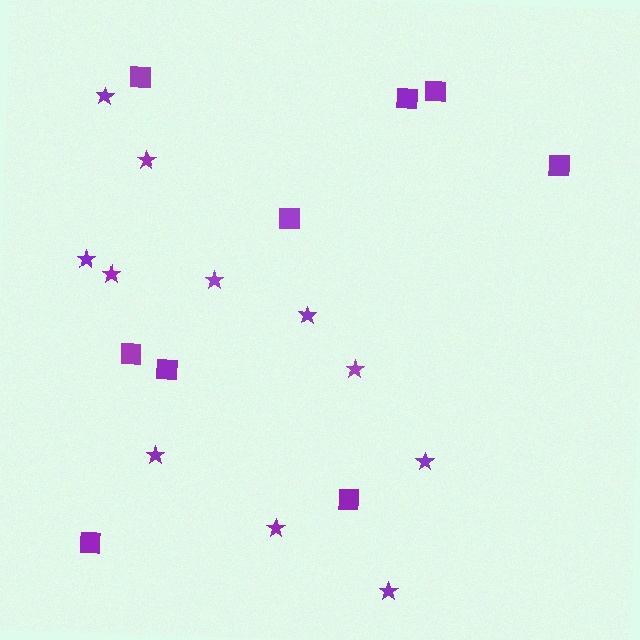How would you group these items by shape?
There are 2 groups: one group of stars (11) and one group of squares (9).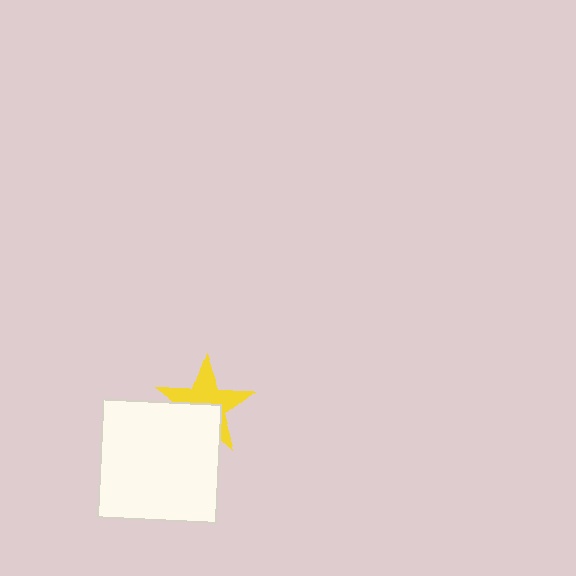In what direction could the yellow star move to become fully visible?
The yellow star could move up. That would shift it out from behind the white square entirely.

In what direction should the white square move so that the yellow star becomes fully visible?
The white square should move down. That is the shortest direction to clear the overlap and leave the yellow star fully visible.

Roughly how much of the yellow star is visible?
About half of it is visible (roughly 60%).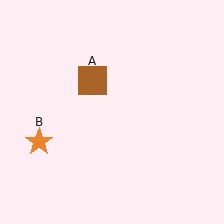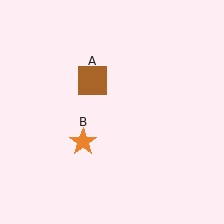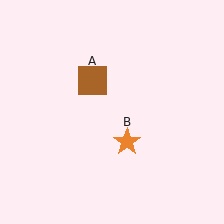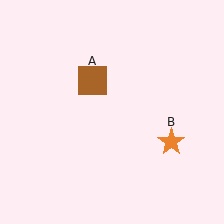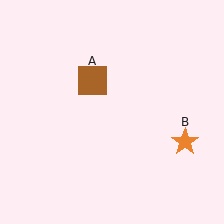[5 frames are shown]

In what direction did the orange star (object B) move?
The orange star (object B) moved right.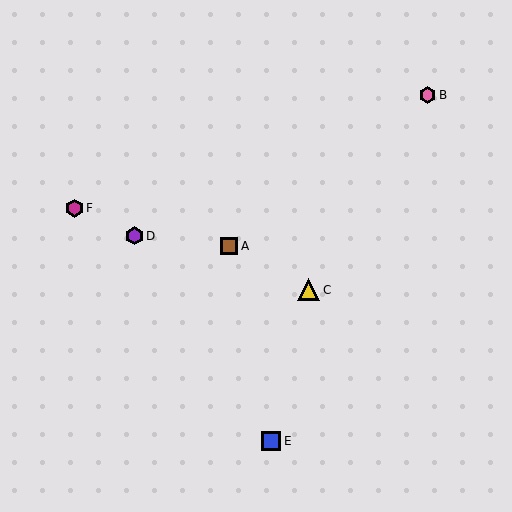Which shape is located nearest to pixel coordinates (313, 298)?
The yellow triangle (labeled C) at (308, 290) is nearest to that location.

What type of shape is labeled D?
Shape D is a purple hexagon.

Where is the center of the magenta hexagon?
The center of the magenta hexagon is at (74, 208).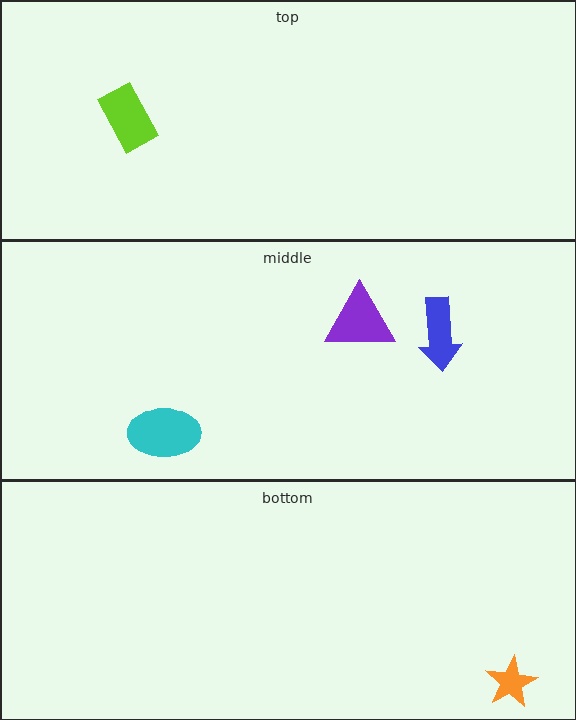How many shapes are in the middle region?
3.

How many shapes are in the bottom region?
1.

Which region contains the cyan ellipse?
The middle region.